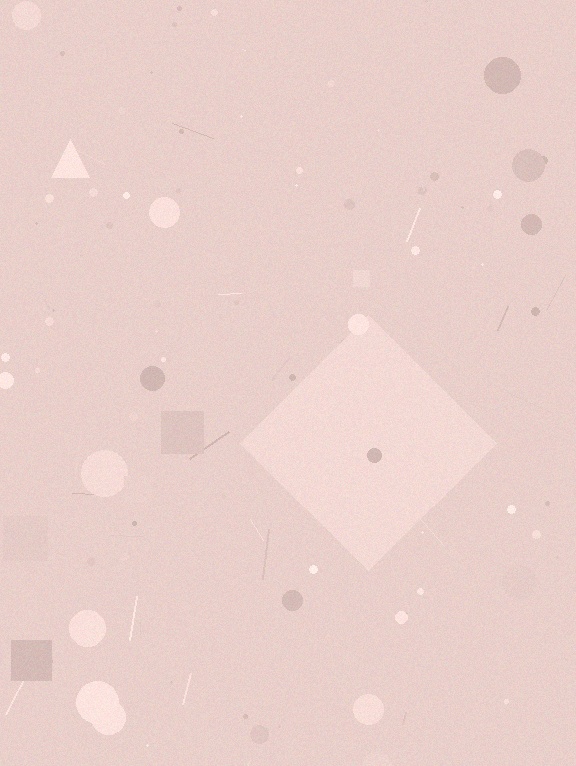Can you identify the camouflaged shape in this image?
The camouflaged shape is a diamond.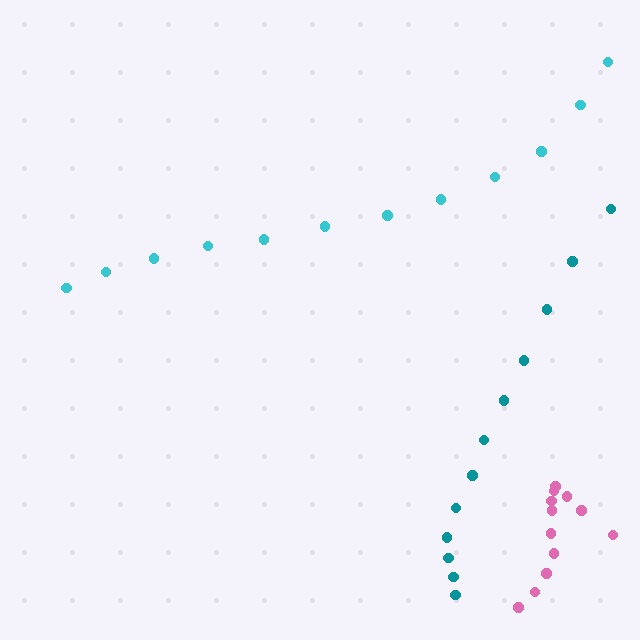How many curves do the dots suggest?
There are 3 distinct paths.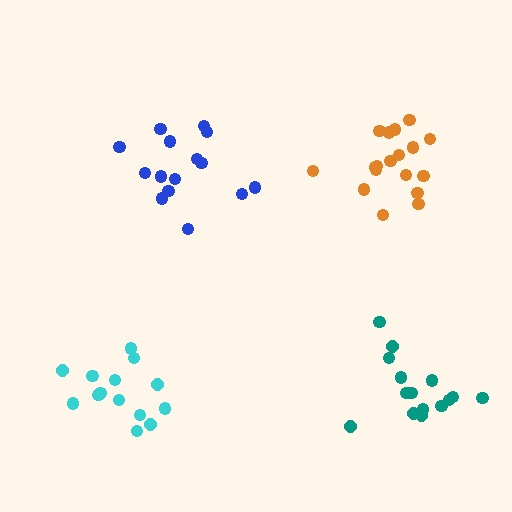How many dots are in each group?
Group 1: 18 dots, Group 2: 15 dots, Group 3: 14 dots, Group 4: 15 dots (62 total).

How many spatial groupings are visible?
There are 4 spatial groupings.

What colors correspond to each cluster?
The clusters are colored: orange, blue, cyan, teal.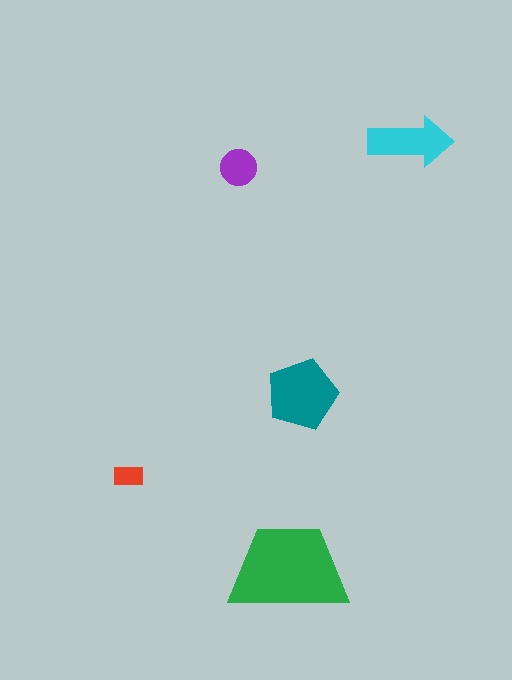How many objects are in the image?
There are 5 objects in the image.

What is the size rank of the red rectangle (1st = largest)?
5th.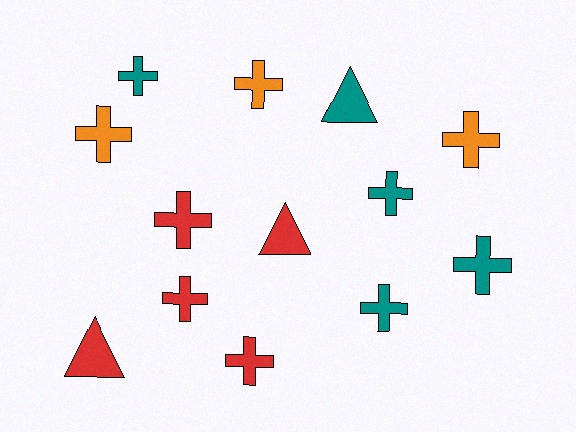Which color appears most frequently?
Red, with 5 objects.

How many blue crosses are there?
There are no blue crosses.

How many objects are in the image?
There are 13 objects.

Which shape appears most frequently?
Cross, with 10 objects.